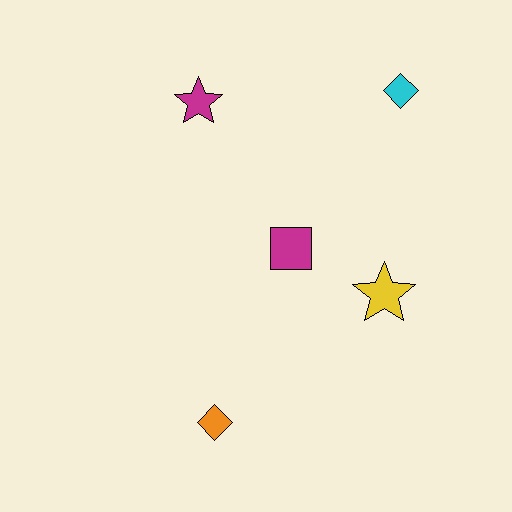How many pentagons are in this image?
There are no pentagons.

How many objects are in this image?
There are 5 objects.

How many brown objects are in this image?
There are no brown objects.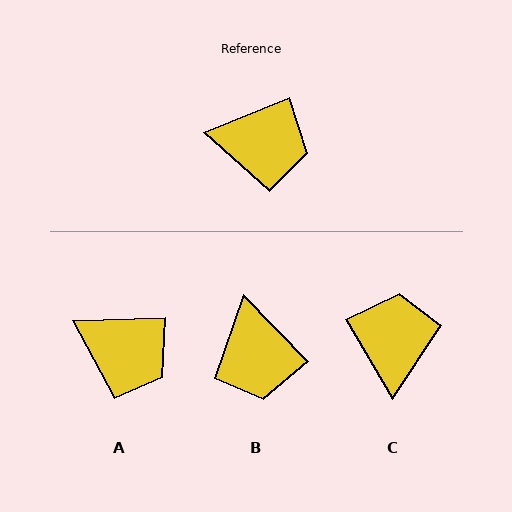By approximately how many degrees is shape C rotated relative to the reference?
Approximately 98 degrees counter-clockwise.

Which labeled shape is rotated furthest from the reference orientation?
C, about 98 degrees away.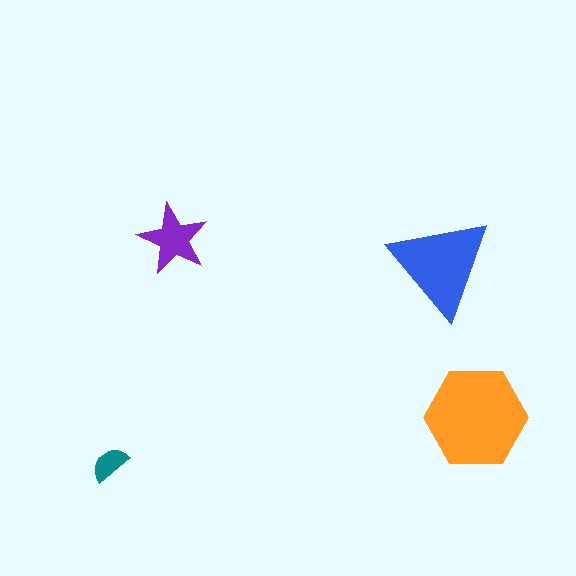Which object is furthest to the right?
The orange hexagon is rightmost.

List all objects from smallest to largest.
The teal semicircle, the purple star, the blue triangle, the orange hexagon.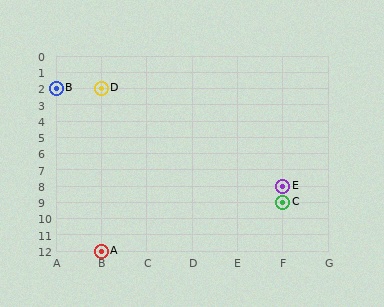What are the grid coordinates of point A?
Point A is at grid coordinates (B, 12).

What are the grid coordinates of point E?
Point E is at grid coordinates (F, 8).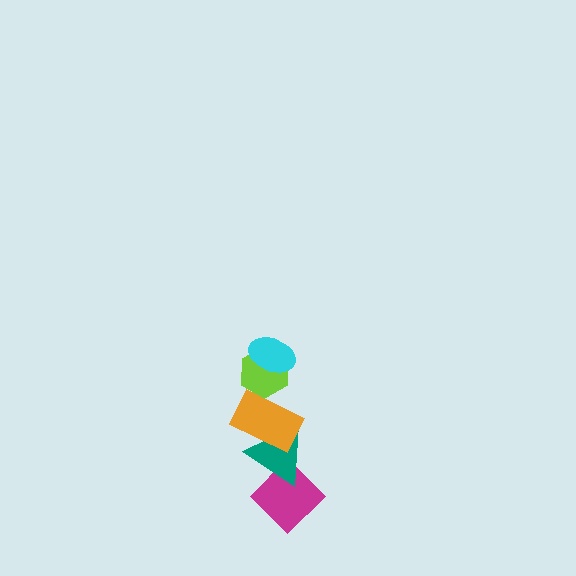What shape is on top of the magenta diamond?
The teal triangle is on top of the magenta diamond.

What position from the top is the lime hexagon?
The lime hexagon is 2nd from the top.